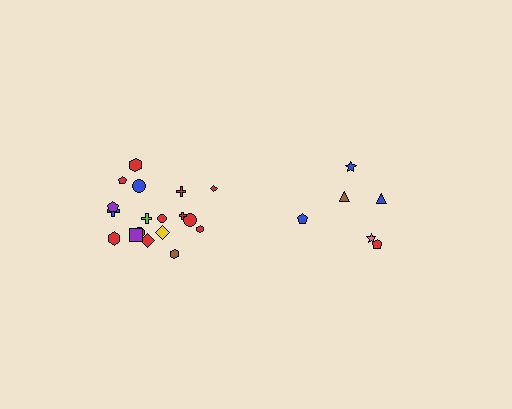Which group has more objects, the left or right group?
The left group.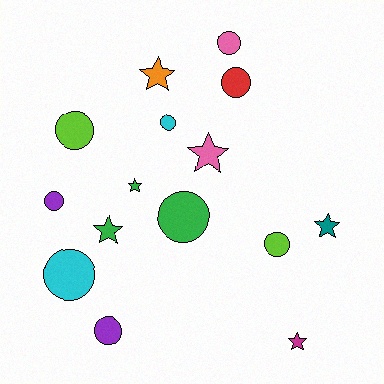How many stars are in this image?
There are 6 stars.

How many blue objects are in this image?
There are no blue objects.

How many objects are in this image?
There are 15 objects.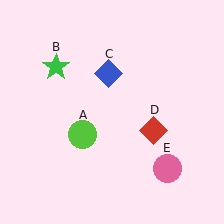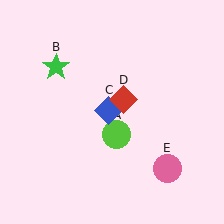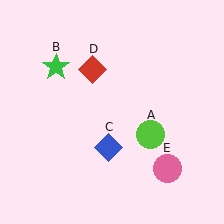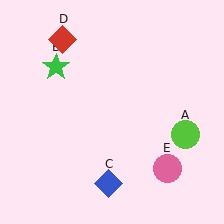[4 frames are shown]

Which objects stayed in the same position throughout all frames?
Green star (object B) and pink circle (object E) remained stationary.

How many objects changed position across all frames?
3 objects changed position: lime circle (object A), blue diamond (object C), red diamond (object D).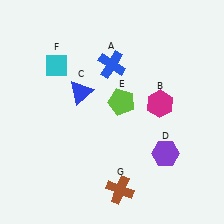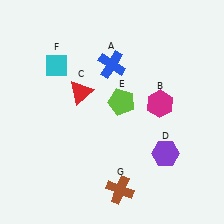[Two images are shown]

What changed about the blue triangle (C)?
In Image 1, C is blue. In Image 2, it changed to red.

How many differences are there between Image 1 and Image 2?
There is 1 difference between the two images.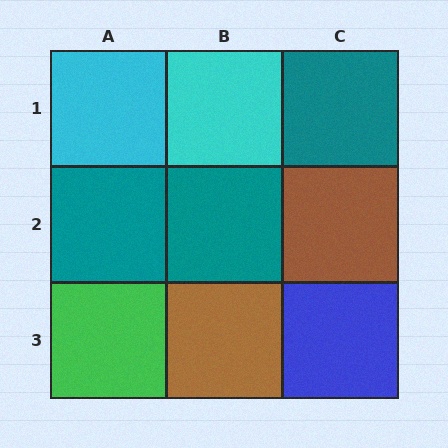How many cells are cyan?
2 cells are cyan.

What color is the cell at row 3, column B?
Brown.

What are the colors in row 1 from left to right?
Cyan, cyan, teal.